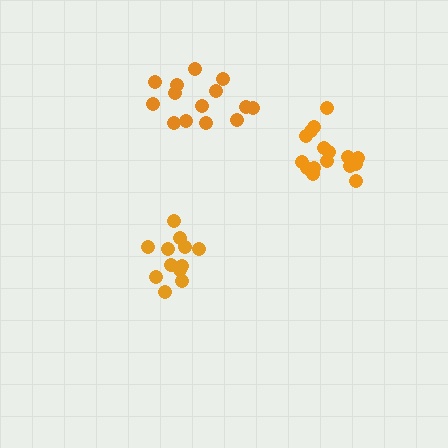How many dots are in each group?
Group 1: 16 dots, Group 2: 12 dots, Group 3: 14 dots (42 total).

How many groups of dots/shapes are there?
There are 3 groups.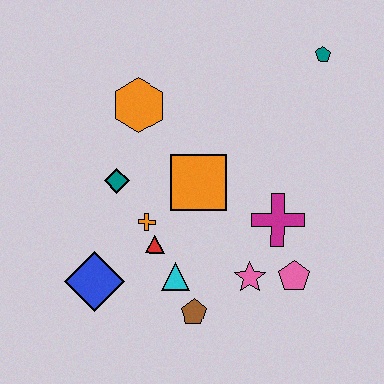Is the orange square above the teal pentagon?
No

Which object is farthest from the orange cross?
The teal pentagon is farthest from the orange cross.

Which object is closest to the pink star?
The pink pentagon is closest to the pink star.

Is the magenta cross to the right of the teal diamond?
Yes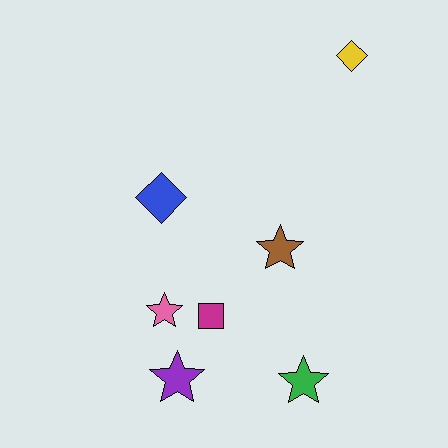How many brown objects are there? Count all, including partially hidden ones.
There is 1 brown object.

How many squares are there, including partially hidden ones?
There is 1 square.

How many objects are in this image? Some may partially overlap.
There are 7 objects.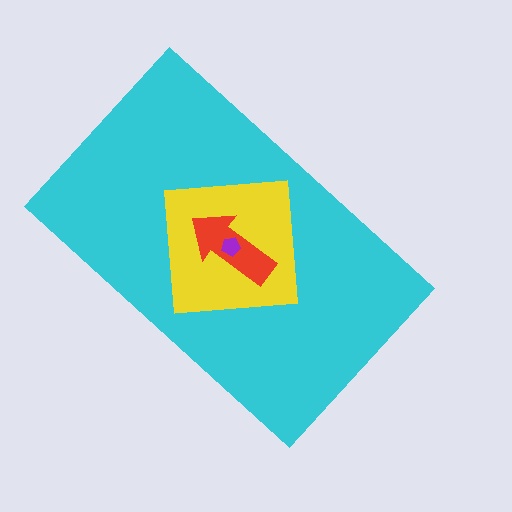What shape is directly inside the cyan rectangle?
The yellow square.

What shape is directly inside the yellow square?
The red arrow.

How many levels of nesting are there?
4.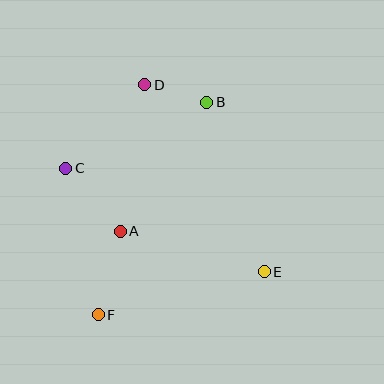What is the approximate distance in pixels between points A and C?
The distance between A and C is approximately 83 pixels.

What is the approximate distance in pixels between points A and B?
The distance between A and B is approximately 155 pixels.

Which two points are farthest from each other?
Points B and F are farthest from each other.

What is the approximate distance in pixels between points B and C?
The distance between B and C is approximately 155 pixels.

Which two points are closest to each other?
Points B and D are closest to each other.